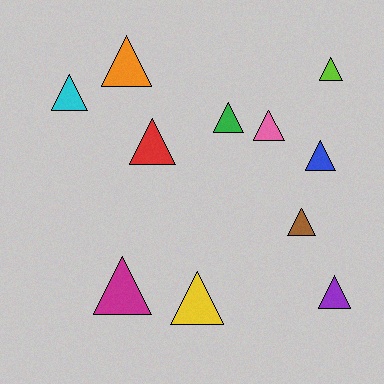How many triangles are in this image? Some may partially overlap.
There are 11 triangles.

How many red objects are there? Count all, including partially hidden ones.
There is 1 red object.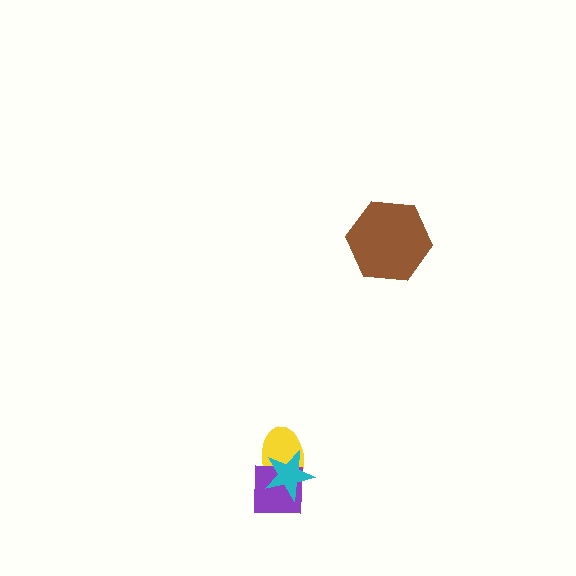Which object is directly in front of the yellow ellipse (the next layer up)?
The purple square is directly in front of the yellow ellipse.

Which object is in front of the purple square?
The cyan star is in front of the purple square.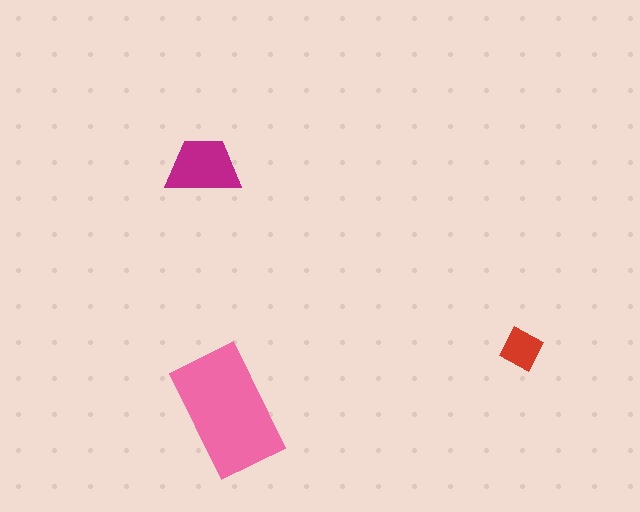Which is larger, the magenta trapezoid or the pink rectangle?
The pink rectangle.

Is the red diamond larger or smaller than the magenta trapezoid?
Smaller.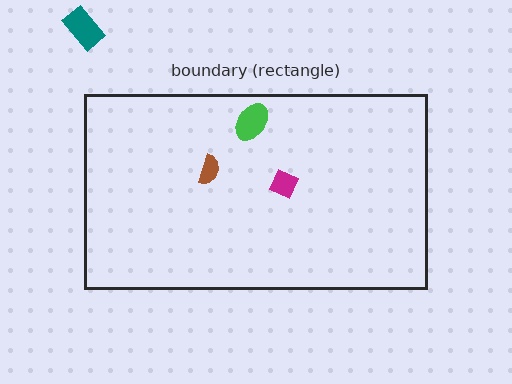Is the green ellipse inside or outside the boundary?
Inside.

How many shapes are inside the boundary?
3 inside, 1 outside.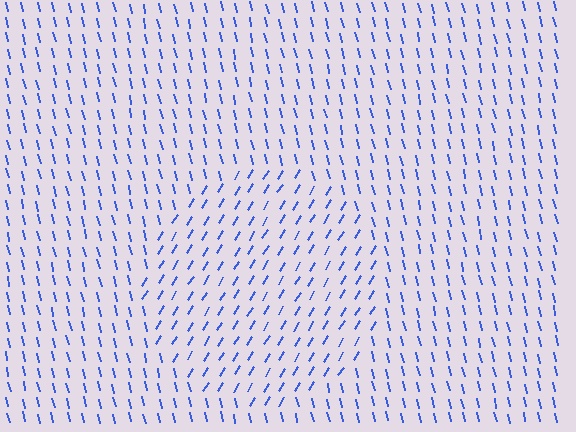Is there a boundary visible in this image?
Yes, there is a texture boundary formed by a change in line orientation.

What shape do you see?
I see a circle.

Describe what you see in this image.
The image is filled with small blue line segments. A circle region in the image has lines oriented differently from the surrounding lines, creating a visible texture boundary.